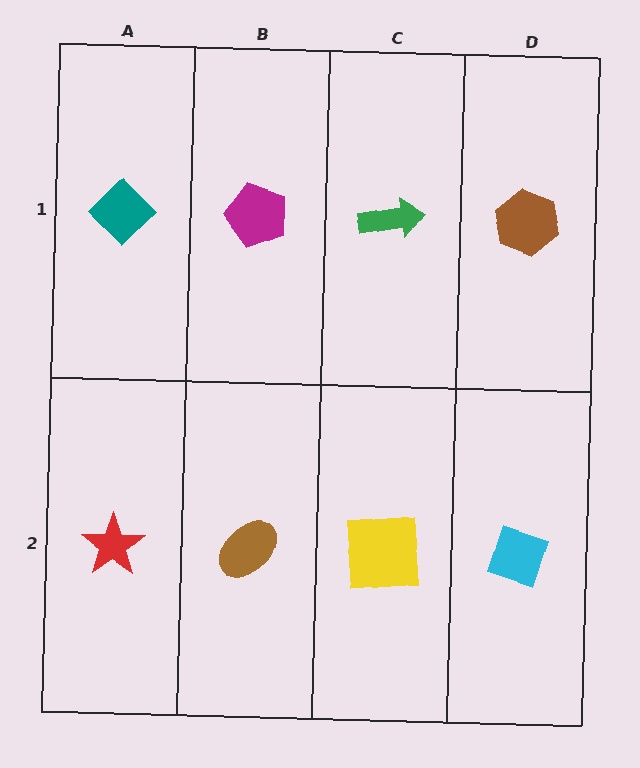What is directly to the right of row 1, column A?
A magenta pentagon.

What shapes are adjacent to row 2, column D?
A brown hexagon (row 1, column D), a yellow square (row 2, column C).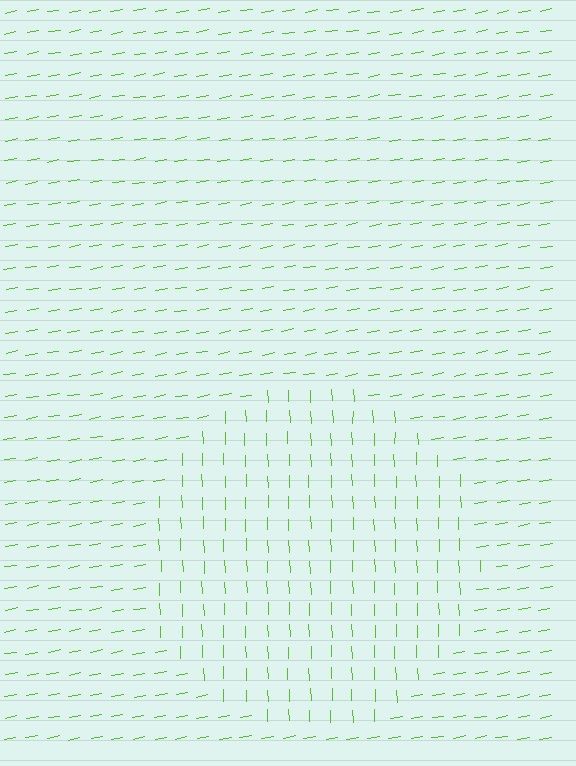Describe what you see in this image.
The image is filled with small lime line segments. A circle region in the image has lines oriented differently from the surrounding lines, creating a visible texture boundary.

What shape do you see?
I see a circle.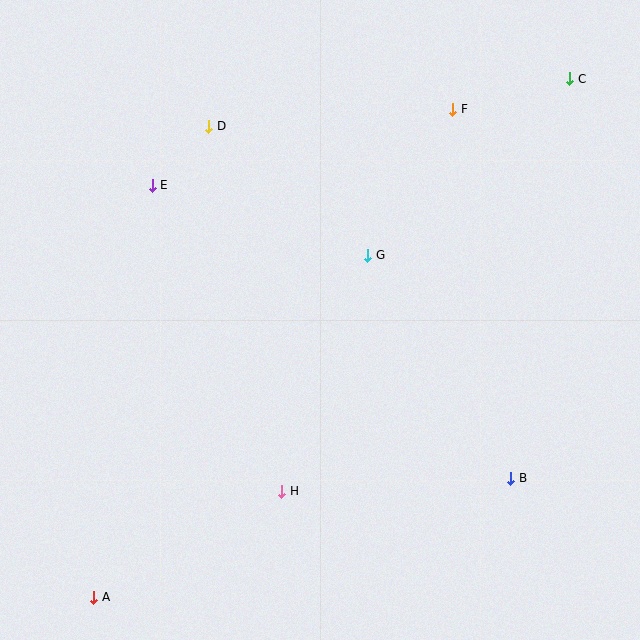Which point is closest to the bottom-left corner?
Point A is closest to the bottom-left corner.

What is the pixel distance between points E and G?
The distance between E and G is 227 pixels.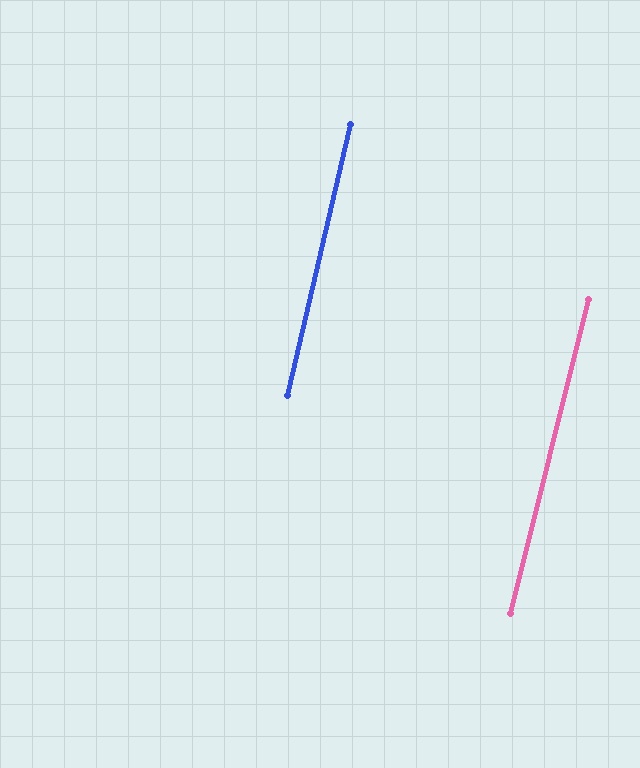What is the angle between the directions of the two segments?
Approximately 1 degree.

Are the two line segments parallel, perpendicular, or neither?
Parallel — their directions differ by only 0.8°.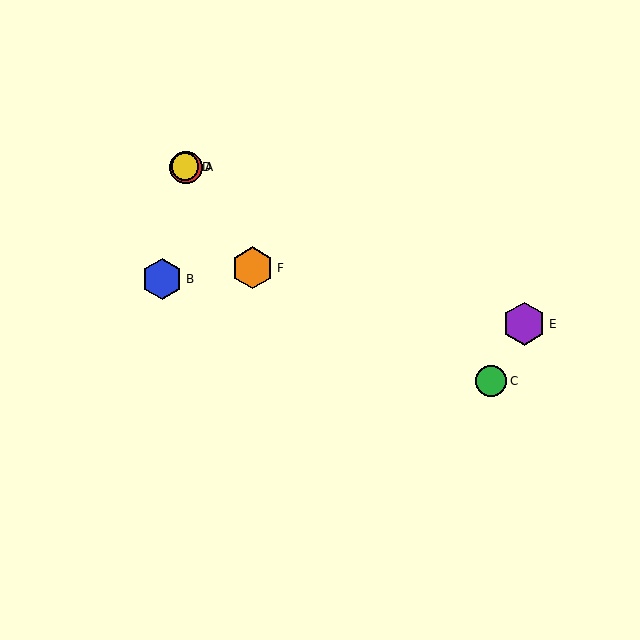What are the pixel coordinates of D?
Object D is at (185, 167).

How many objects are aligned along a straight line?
3 objects (A, C, D) are aligned along a straight line.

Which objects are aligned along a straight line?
Objects A, C, D are aligned along a straight line.